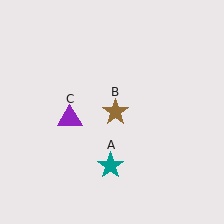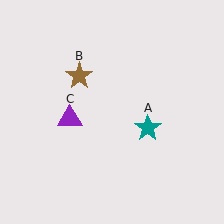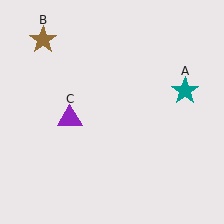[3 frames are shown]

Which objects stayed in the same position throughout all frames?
Purple triangle (object C) remained stationary.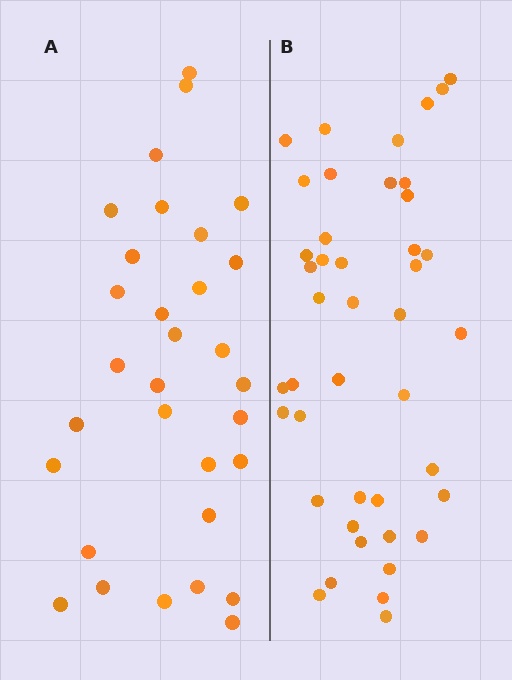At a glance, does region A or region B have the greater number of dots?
Region B (the right region) has more dots.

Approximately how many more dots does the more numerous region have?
Region B has roughly 12 or so more dots than region A.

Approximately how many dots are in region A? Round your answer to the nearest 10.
About 30 dots. (The exact count is 31, which rounds to 30.)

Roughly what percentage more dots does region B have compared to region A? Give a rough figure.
About 40% more.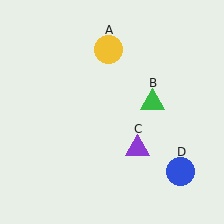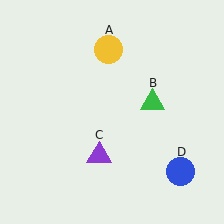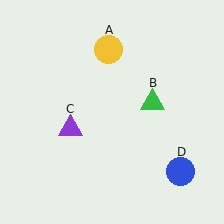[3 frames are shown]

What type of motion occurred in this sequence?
The purple triangle (object C) rotated clockwise around the center of the scene.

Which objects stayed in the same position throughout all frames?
Yellow circle (object A) and green triangle (object B) and blue circle (object D) remained stationary.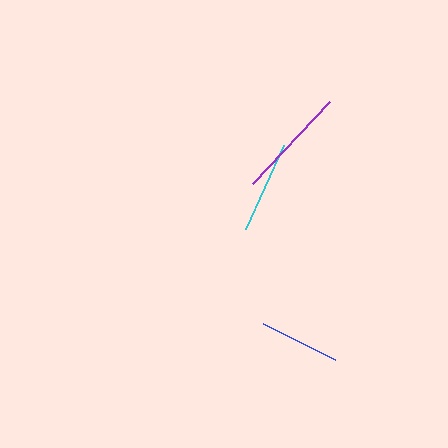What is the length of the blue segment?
The blue segment is approximately 80 pixels long.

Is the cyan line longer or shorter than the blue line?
The cyan line is longer than the blue line.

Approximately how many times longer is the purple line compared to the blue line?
The purple line is approximately 1.4 times the length of the blue line.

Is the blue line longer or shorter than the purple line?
The purple line is longer than the blue line.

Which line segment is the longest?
The purple line is the longest at approximately 113 pixels.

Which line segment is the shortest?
The blue line is the shortest at approximately 80 pixels.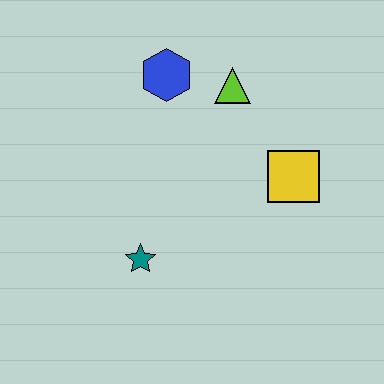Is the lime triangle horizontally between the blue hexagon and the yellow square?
Yes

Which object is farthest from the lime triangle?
The teal star is farthest from the lime triangle.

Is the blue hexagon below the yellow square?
No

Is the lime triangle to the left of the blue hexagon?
No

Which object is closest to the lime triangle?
The blue hexagon is closest to the lime triangle.